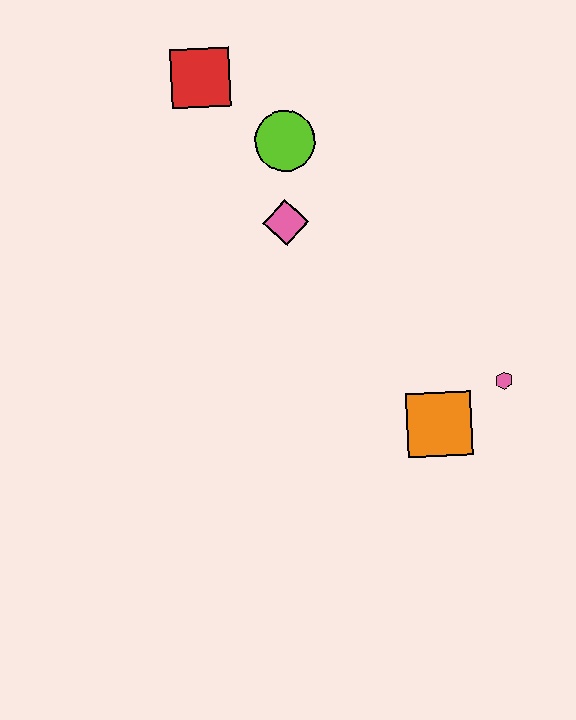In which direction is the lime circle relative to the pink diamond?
The lime circle is above the pink diamond.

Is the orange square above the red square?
No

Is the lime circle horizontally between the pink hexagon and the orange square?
No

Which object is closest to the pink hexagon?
The orange square is closest to the pink hexagon.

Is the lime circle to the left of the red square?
No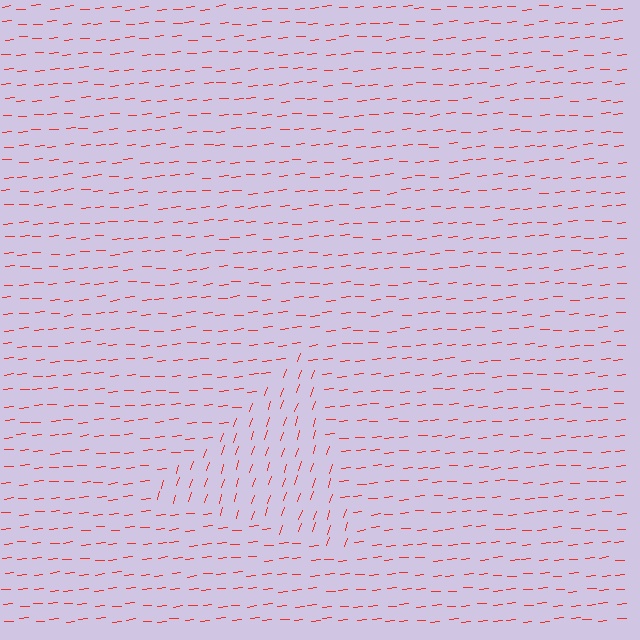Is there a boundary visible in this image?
Yes, there is a texture boundary formed by a change in line orientation.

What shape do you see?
I see a triangle.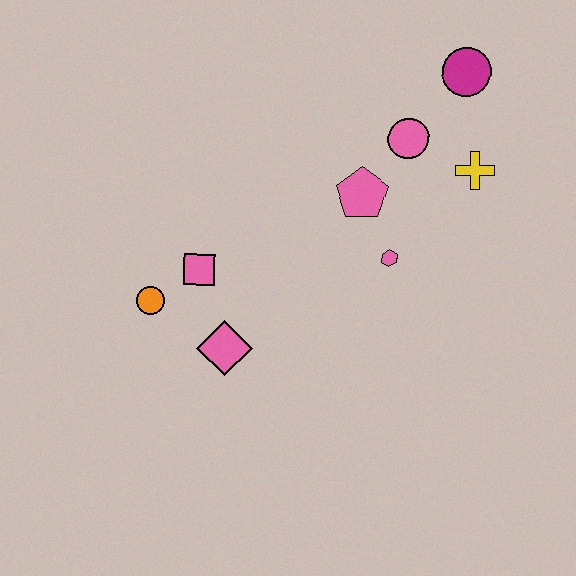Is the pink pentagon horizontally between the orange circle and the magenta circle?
Yes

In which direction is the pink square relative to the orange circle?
The pink square is to the right of the orange circle.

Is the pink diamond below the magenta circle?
Yes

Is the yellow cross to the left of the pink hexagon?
No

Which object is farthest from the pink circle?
The orange circle is farthest from the pink circle.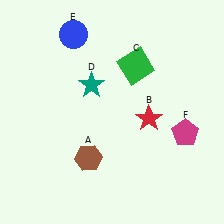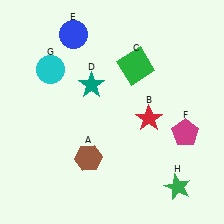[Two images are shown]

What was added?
A cyan circle (G), a green star (H) were added in Image 2.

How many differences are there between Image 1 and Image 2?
There are 2 differences between the two images.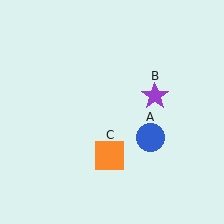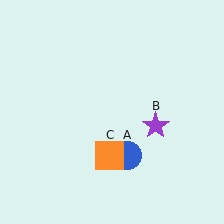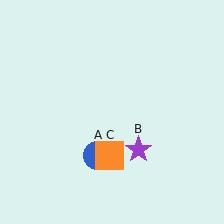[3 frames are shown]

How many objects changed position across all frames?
2 objects changed position: blue circle (object A), purple star (object B).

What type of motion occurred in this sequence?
The blue circle (object A), purple star (object B) rotated clockwise around the center of the scene.